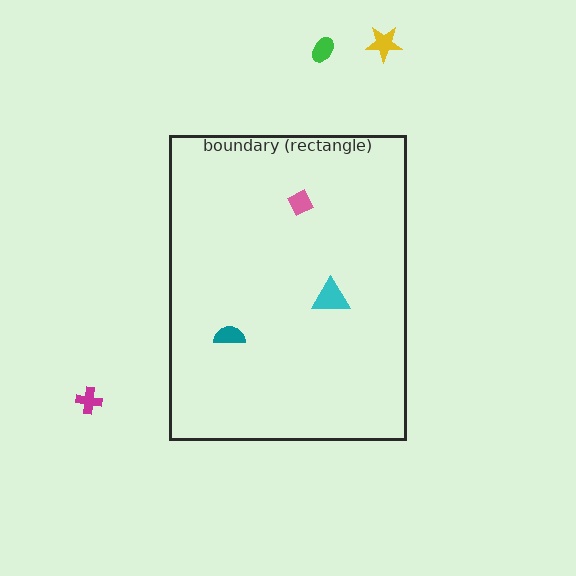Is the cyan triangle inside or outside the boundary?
Inside.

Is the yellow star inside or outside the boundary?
Outside.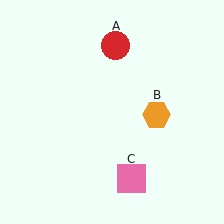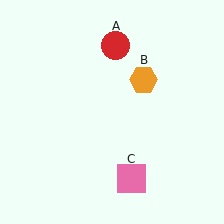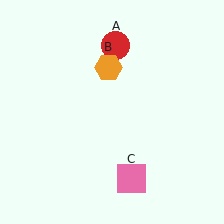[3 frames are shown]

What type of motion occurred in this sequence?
The orange hexagon (object B) rotated counterclockwise around the center of the scene.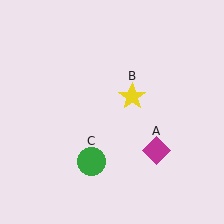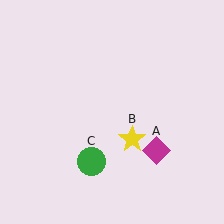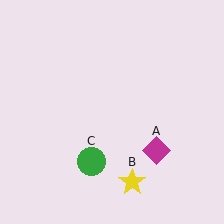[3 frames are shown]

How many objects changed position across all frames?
1 object changed position: yellow star (object B).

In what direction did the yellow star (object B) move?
The yellow star (object B) moved down.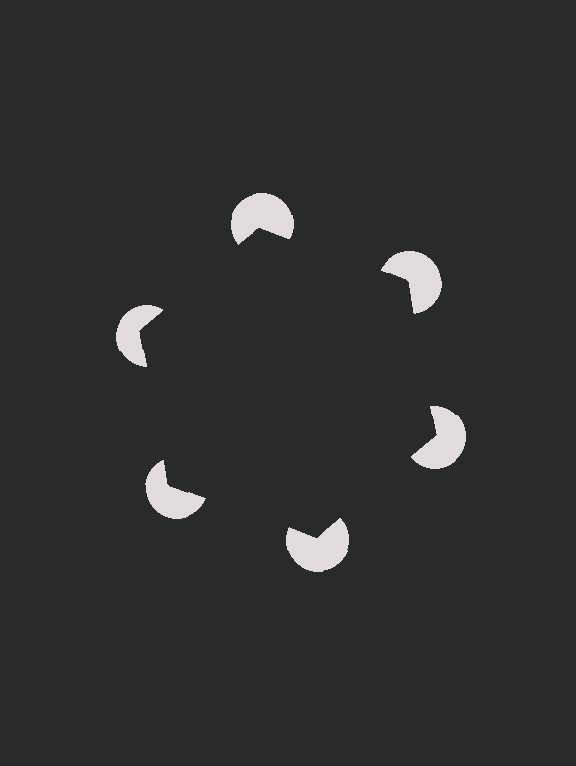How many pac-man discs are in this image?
There are 6 — one at each vertex of the illusory hexagon.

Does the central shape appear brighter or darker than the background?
It typically appears slightly darker than the background, even though no actual brightness change is drawn.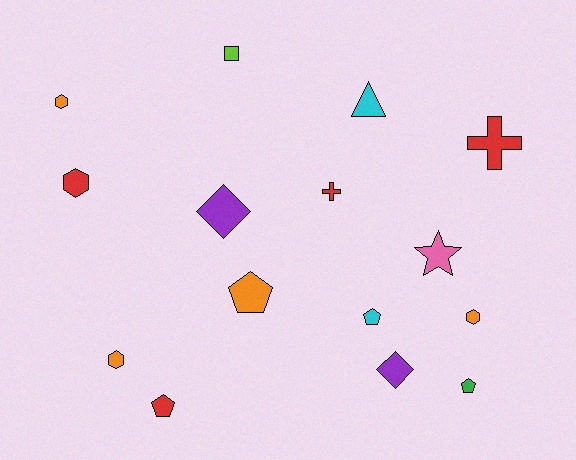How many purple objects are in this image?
There are 2 purple objects.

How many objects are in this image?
There are 15 objects.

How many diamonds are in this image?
There are 2 diamonds.